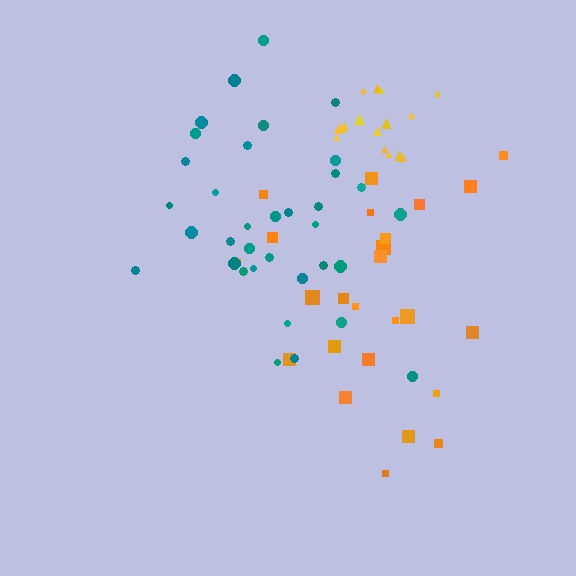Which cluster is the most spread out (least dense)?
Orange.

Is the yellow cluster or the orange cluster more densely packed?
Yellow.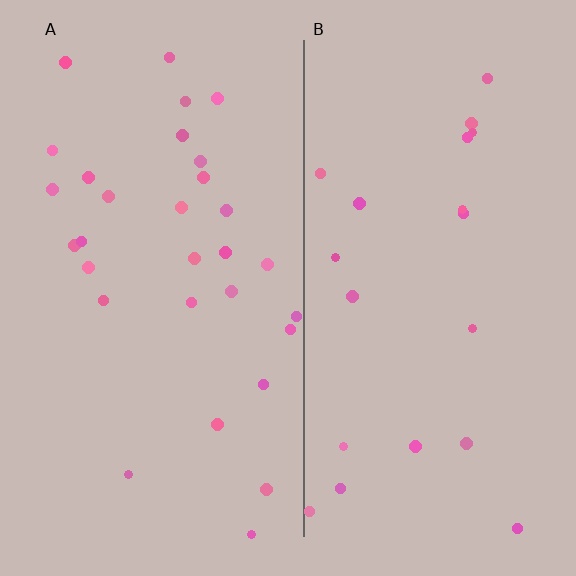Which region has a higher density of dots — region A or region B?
A (the left).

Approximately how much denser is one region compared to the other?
Approximately 1.5× — region A over region B.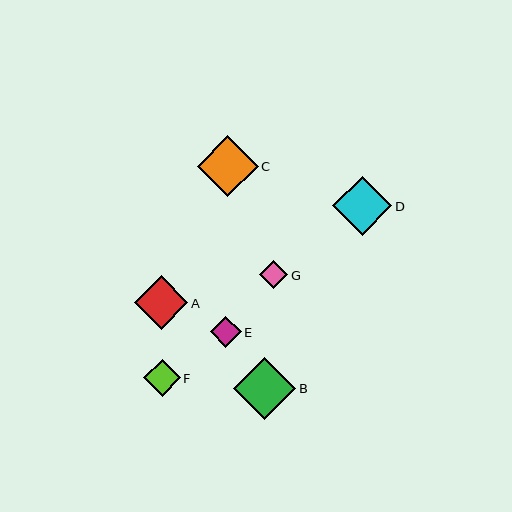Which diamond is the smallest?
Diamond G is the smallest with a size of approximately 28 pixels.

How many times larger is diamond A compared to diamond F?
Diamond A is approximately 1.5 times the size of diamond F.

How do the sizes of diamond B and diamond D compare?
Diamond B and diamond D are approximately the same size.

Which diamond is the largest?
Diamond B is the largest with a size of approximately 62 pixels.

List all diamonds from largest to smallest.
From largest to smallest: B, C, D, A, F, E, G.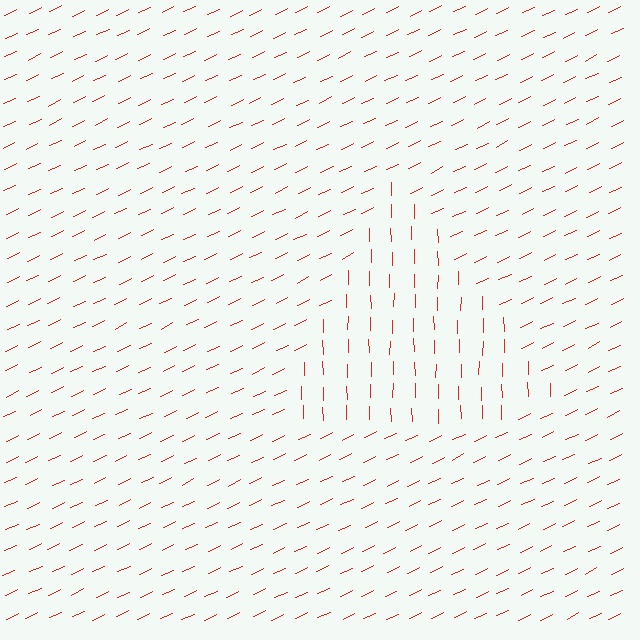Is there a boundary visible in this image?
Yes, there is a texture boundary formed by a change in line orientation.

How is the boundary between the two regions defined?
The boundary is defined purely by a change in line orientation (approximately 66 degrees difference). All lines are the same color and thickness.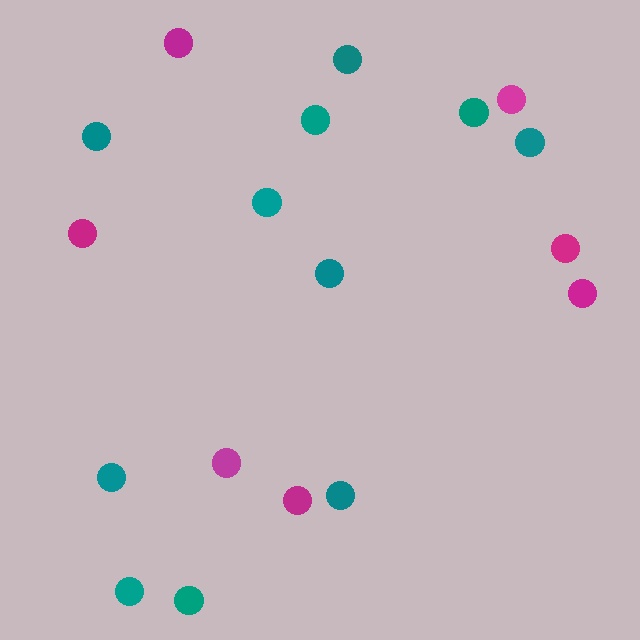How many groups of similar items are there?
There are 2 groups: one group of teal circles (11) and one group of magenta circles (7).